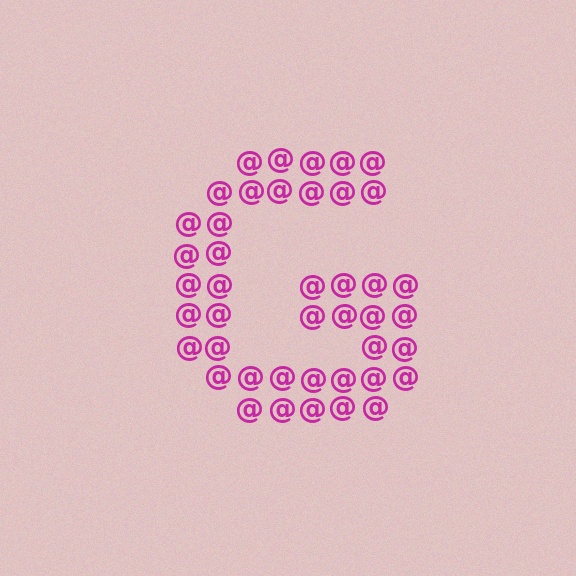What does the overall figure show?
The overall figure shows the letter G.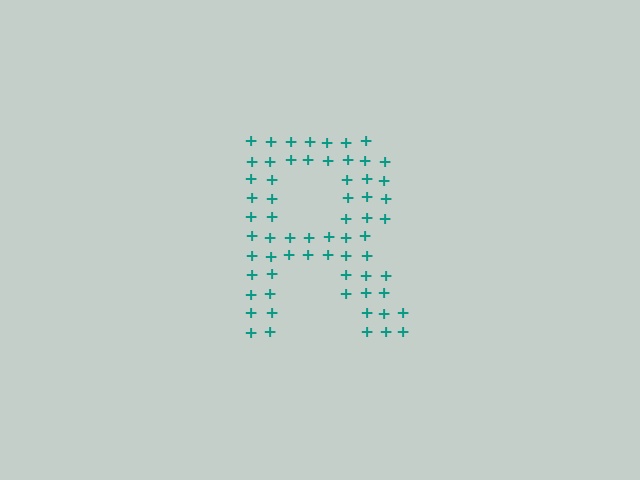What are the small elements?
The small elements are plus signs.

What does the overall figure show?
The overall figure shows the letter R.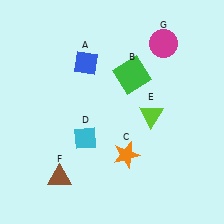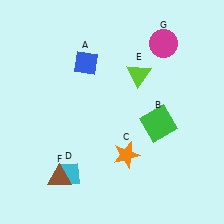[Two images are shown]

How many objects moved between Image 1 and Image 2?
3 objects moved between the two images.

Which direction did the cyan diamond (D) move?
The cyan diamond (D) moved down.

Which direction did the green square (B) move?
The green square (B) moved down.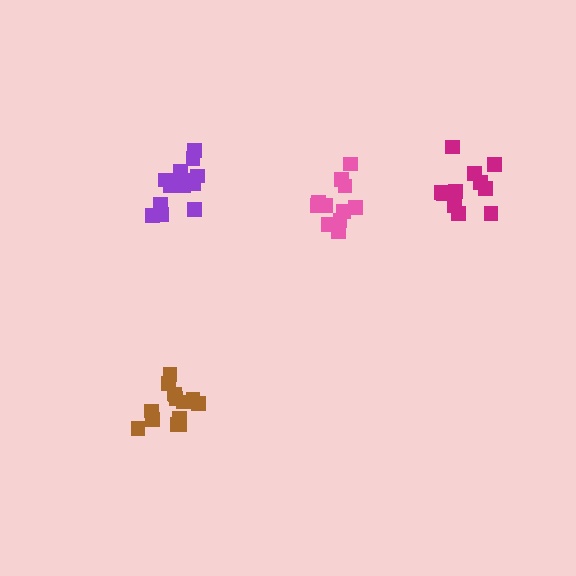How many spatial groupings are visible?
There are 4 spatial groupings.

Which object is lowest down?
The brown cluster is bottommost.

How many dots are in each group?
Group 1: 14 dots, Group 2: 14 dots, Group 3: 12 dots, Group 4: 11 dots (51 total).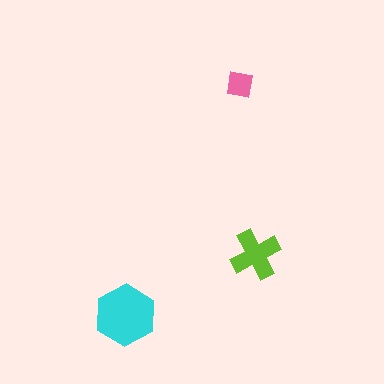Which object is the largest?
The cyan hexagon.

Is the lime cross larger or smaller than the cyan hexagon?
Smaller.